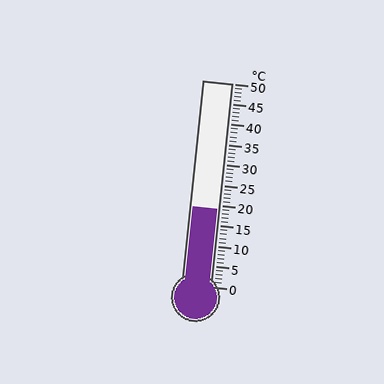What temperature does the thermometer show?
The thermometer shows approximately 19°C.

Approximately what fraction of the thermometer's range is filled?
The thermometer is filled to approximately 40% of its range.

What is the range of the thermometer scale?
The thermometer scale ranges from 0°C to 50°C.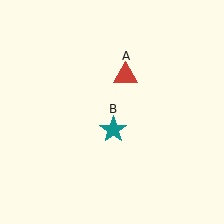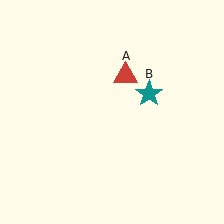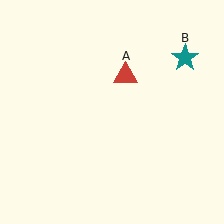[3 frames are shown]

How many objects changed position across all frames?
1 object changed position: teal star (object B).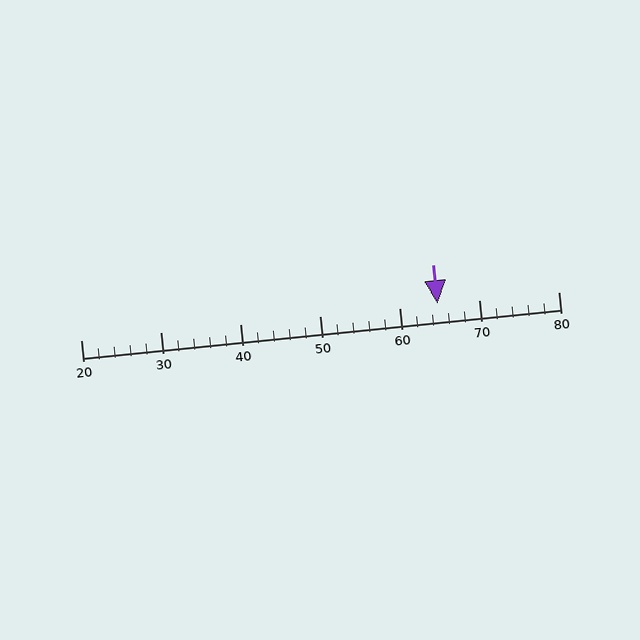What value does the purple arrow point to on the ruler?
The purple arrow points to approximately 65.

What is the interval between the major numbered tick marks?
The major tick marks are spaced 10 units apart.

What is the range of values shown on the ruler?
The ruler shows values from 20 to 80.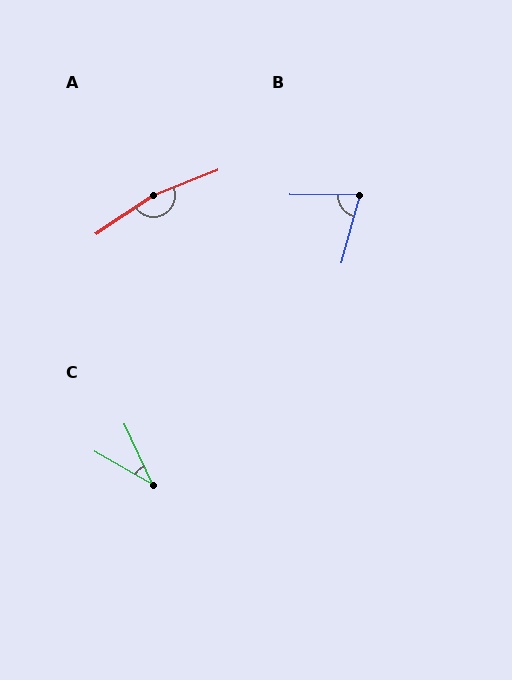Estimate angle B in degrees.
Approximately 75 degrees.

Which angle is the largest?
A, at approximately 168 degrees.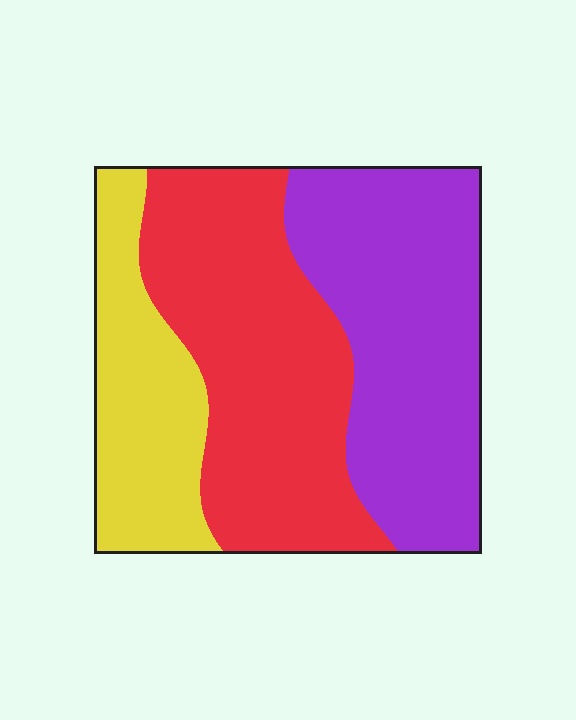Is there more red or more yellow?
Red.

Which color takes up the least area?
Yellow, at roughly 20%.